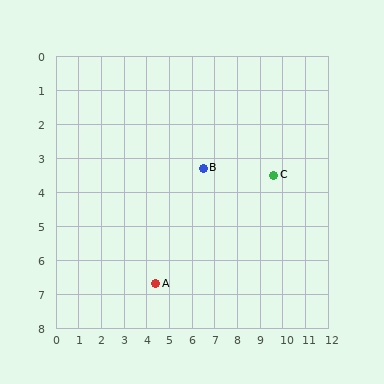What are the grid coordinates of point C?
Point C is at approximately (9.6, 3.5).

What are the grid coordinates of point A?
Point A is at approximately (4.4, 6.7).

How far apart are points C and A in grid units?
Points C and A are about 6.1 grid units apart.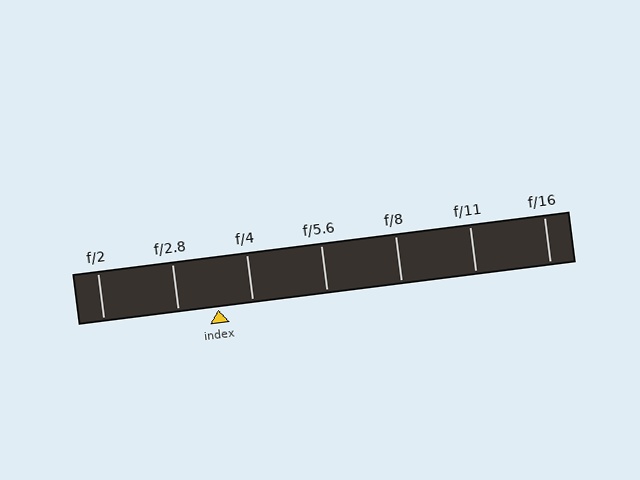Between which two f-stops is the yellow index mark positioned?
The index mark is between f/2.8 and f/4.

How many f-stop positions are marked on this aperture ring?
There are 7 f-stop positions marked.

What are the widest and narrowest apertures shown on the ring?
The widest aperture shown is f/2 and the narrowest is f/16.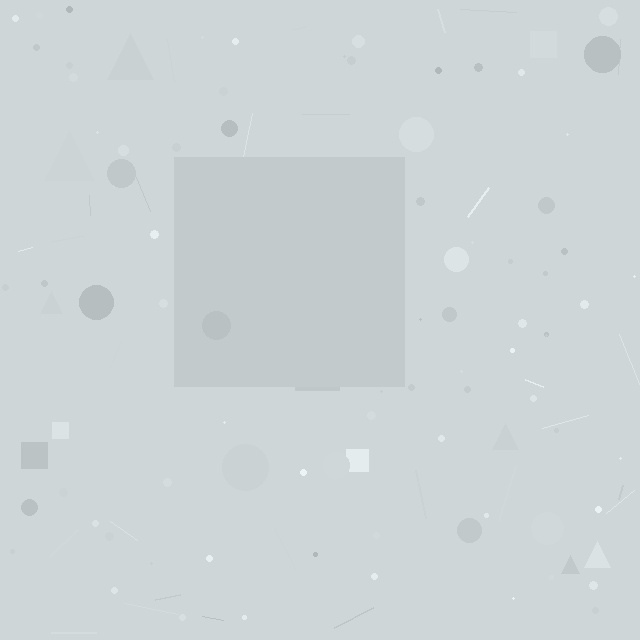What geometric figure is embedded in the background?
A square is embedded in the background.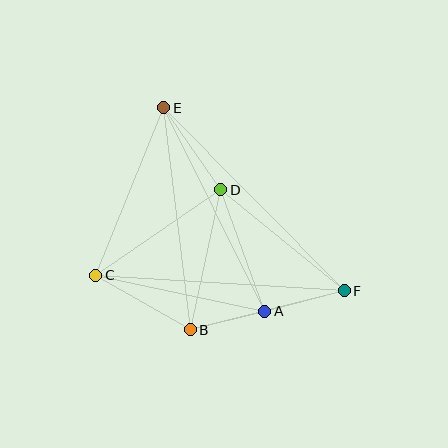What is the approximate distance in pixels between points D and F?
The distance between D and F is approximately 160 pixels.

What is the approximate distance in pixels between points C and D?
The distance between C and D is approximately 151 pixels.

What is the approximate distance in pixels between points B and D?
The distance between B and D is approximately 143 pixels.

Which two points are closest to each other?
Points A and B are closest to each other.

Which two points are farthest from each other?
Points E and F are farthest from each other.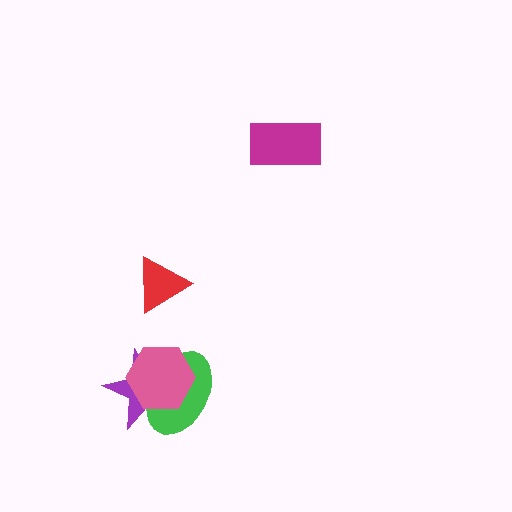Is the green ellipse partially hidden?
Yes, it is partially covered by another shape.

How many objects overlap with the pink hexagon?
2 objects overlap with the pink hexagon.